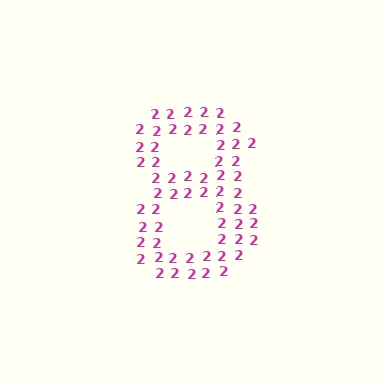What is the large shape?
The large shape is the digit 8.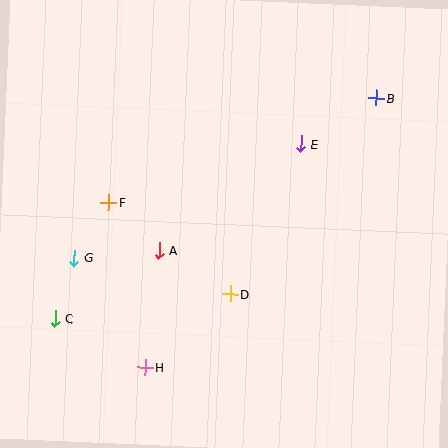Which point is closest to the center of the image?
Point D at (230, 294) is closest to the center.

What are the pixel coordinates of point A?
Point A is at (159, 250).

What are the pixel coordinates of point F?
Point F is at (109, 202).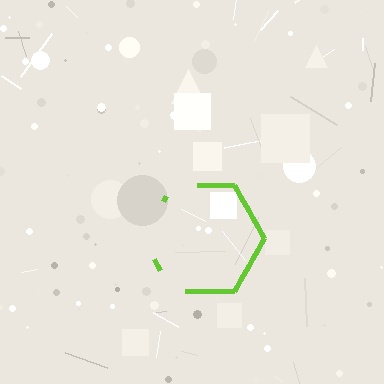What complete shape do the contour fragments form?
The contour fragments form a hexagon.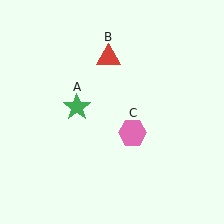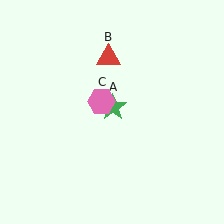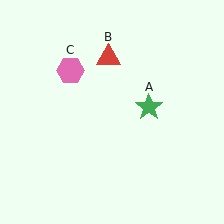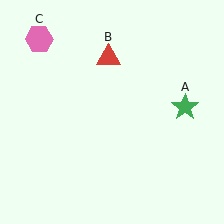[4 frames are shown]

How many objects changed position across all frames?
2 objects changed position: green star (object A), pink hexagon (object C).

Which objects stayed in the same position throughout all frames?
Red triangle (object B) remained stationary.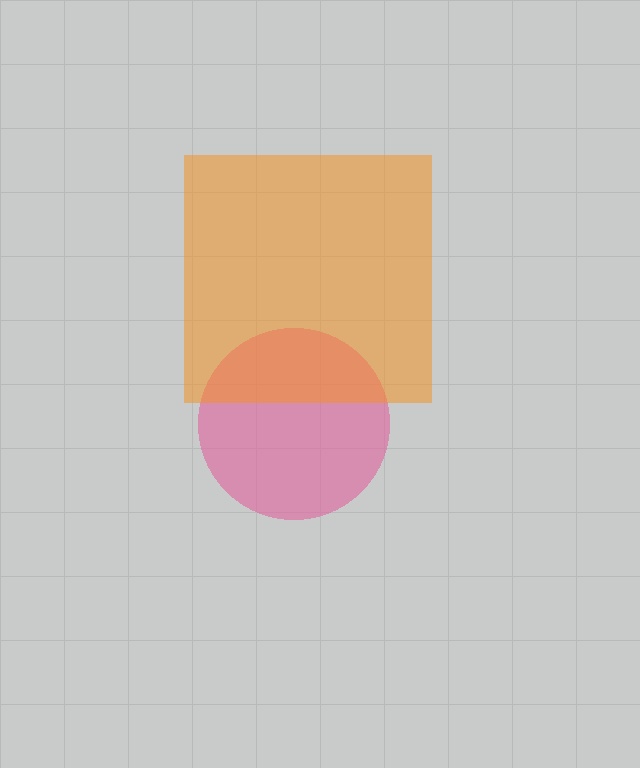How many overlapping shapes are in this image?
There are 2 overlapping shapes in the image.